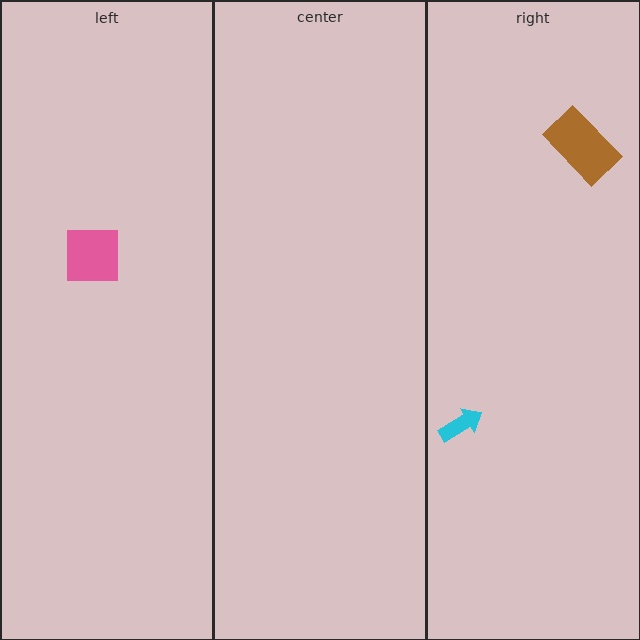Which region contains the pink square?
The left region.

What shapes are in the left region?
The pink square.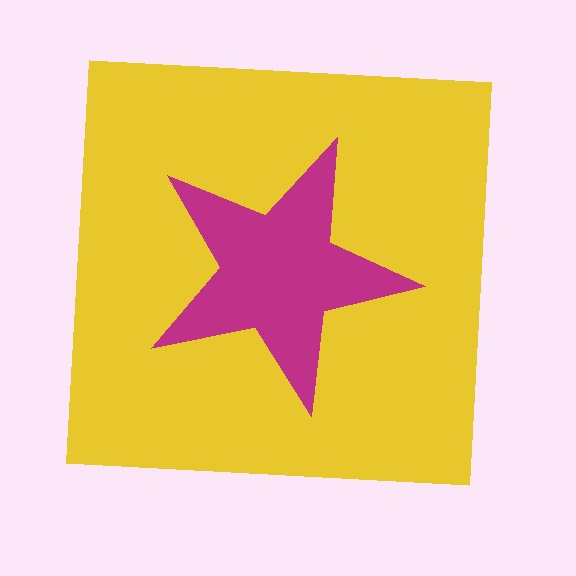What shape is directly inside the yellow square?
The magenta star.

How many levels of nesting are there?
2.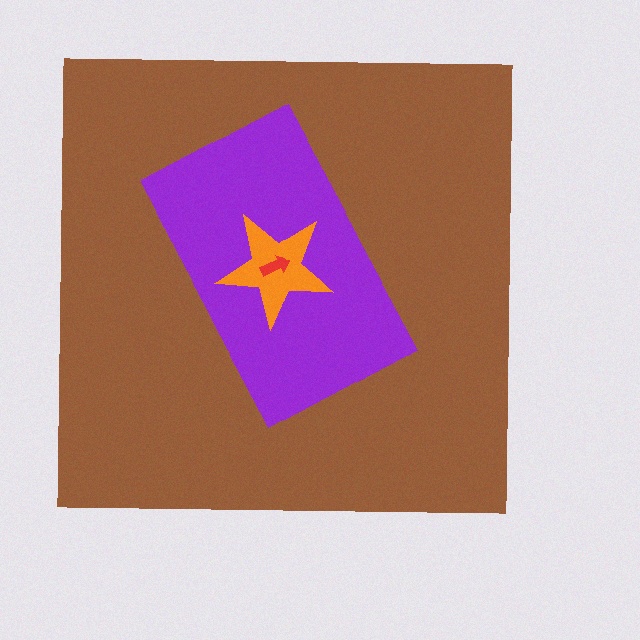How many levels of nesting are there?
4.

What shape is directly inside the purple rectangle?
The orange star.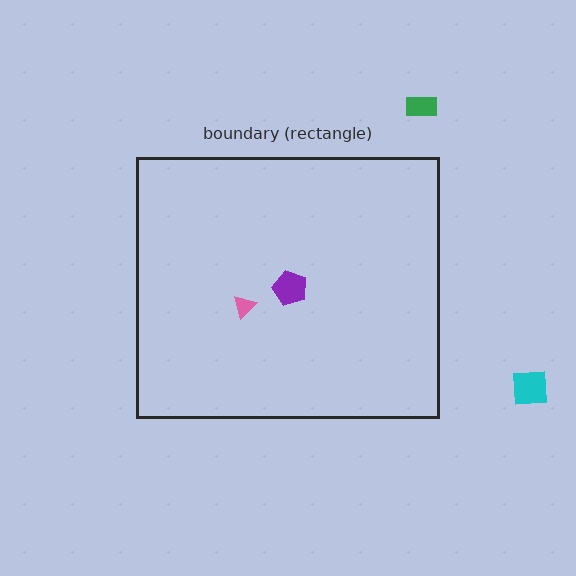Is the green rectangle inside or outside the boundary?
Outside.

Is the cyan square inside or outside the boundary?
Outside.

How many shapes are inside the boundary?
2 inside, 2 outside.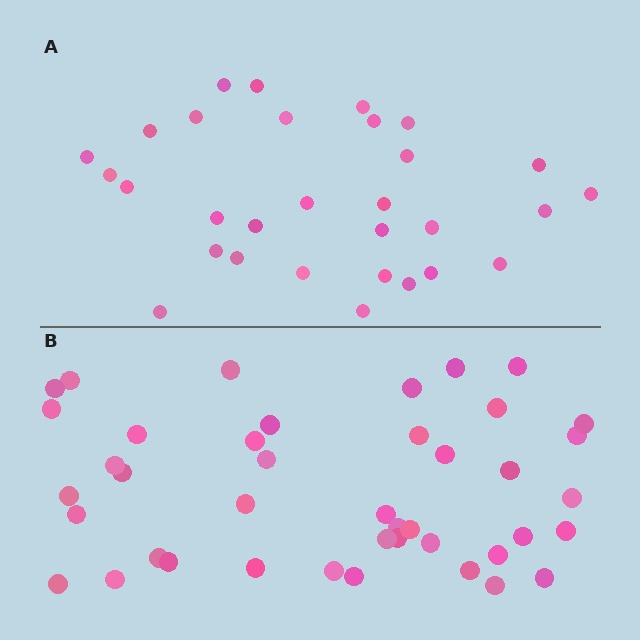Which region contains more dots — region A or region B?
Region B (the bottom region) has more dots.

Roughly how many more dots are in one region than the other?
Region B has roughly 12 or so more dots than region A.